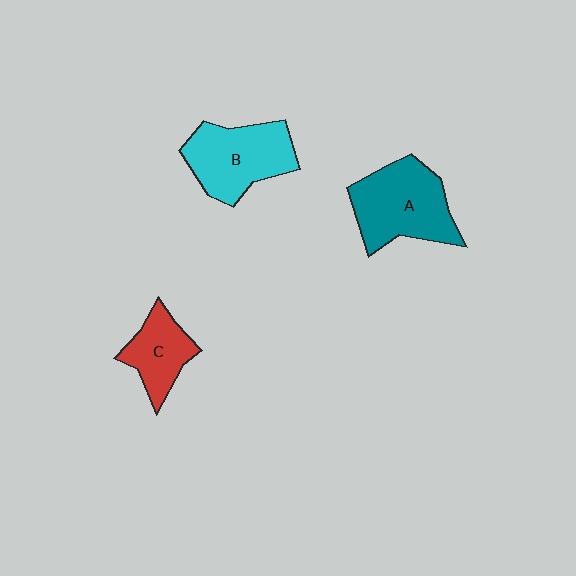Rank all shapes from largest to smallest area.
From largest to smallest: A (teal), B (cyan), C (red).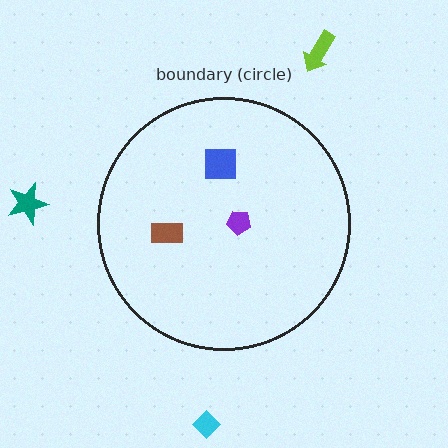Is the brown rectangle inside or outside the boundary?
Inside.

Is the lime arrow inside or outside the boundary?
Outside.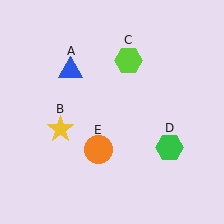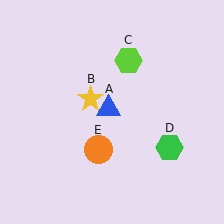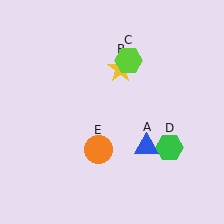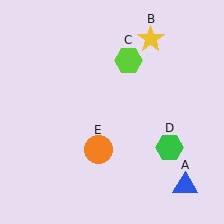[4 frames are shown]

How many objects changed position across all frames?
2 objects changed position: blue triangle (object A), yellow star (object B).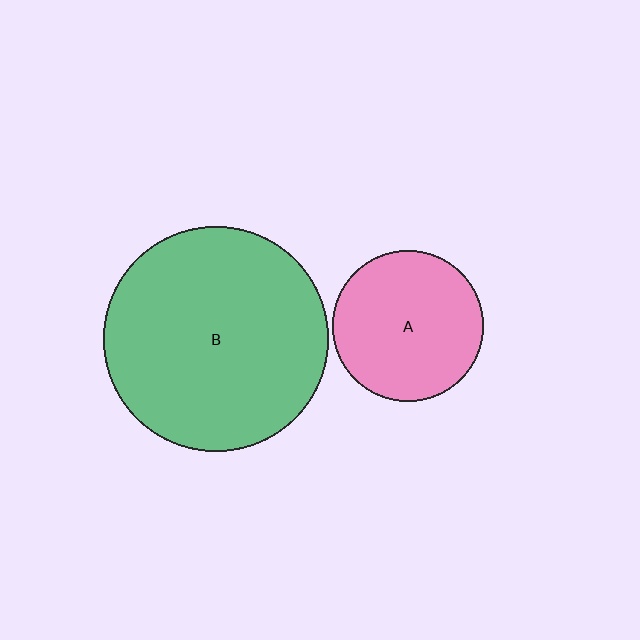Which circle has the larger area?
Circle B (green).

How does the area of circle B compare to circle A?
Approximately 2.2 times.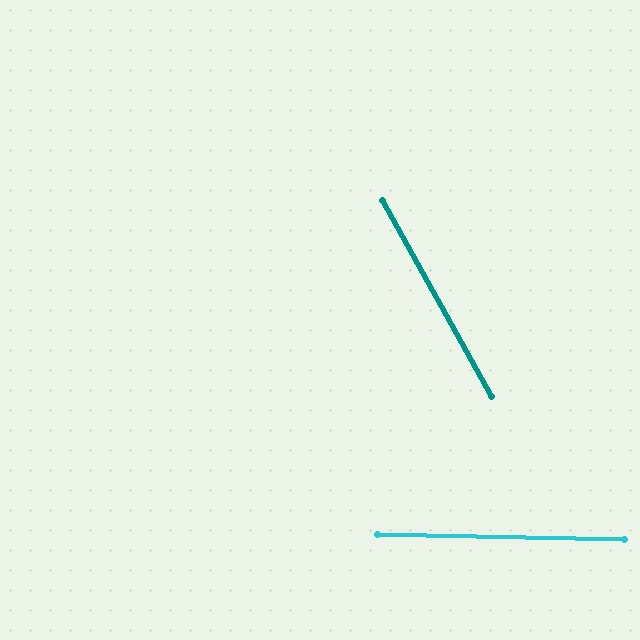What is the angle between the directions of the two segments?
Approximately 60 degrees.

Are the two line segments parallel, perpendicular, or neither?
Neither parallel nor perpendicular — they differ by about 60°.